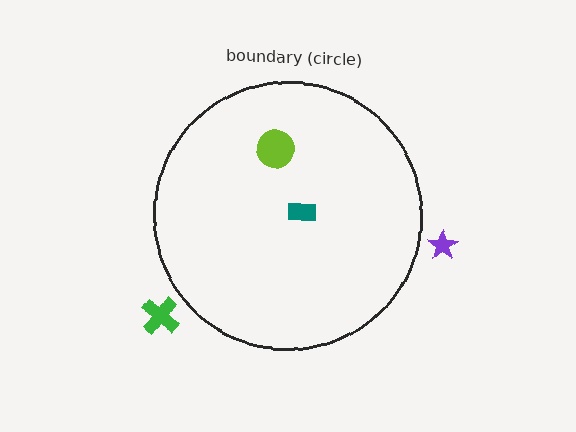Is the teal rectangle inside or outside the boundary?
Inside.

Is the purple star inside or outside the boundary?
Outside.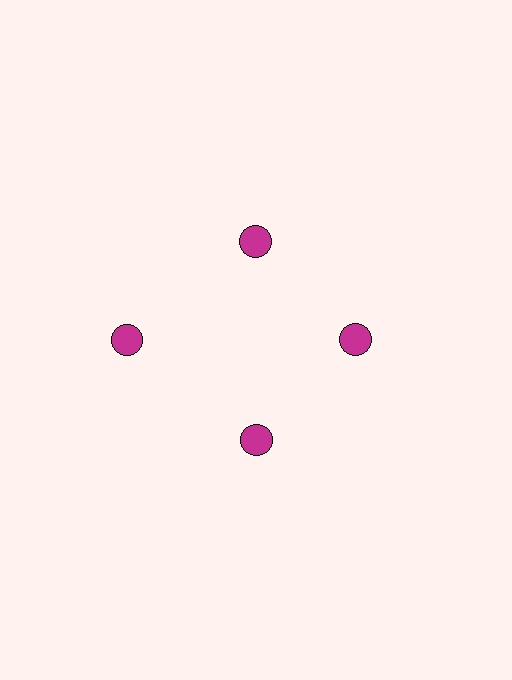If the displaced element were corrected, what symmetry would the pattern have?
It would have 4-fold rotational symmetry — the pattern would map onto itself every 90 degrees.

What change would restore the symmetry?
The symmetry would be restored by moving it inward, back onto the ring so that all 4 circles sit at equal angles and equal distance from the center.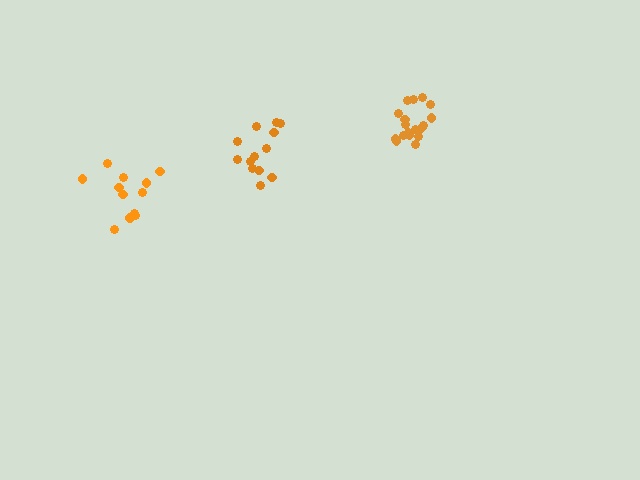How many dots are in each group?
Group 1: 13 dots, Group 2: 13 dots, Group 3: 18 dots (44 total).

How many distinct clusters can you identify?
There are 3 distinct clusters.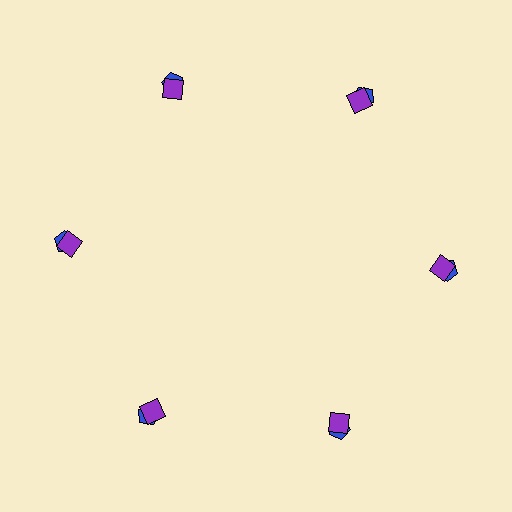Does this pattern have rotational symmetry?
Yes, this pattern has 6-fold rotational symmetry. It looks the same after rotating 60 degrees around the center.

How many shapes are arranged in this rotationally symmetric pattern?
There are 12 shapes, arranged in 6 groups of 2.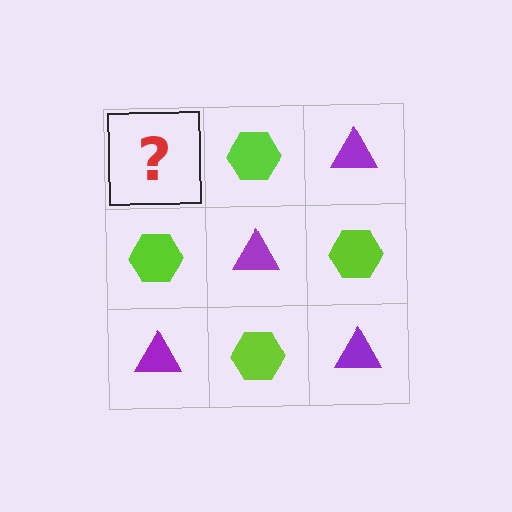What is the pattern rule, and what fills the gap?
The rule is that it alternates purple triangle and lime hexagon in a checkerboard pattern. The gap should be filled with a purple triangle.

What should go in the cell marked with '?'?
The missing cell should contain a purple triangle.